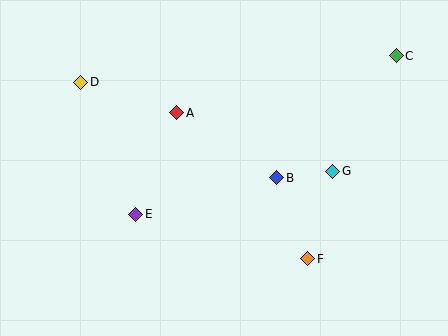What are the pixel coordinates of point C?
Point C is at (396, 56).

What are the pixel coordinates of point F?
Point F is at (308, 259).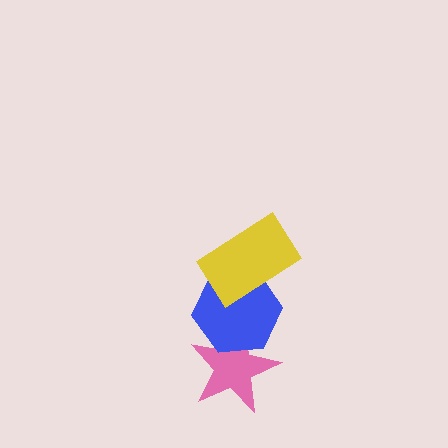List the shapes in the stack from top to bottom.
From top to bottom: the yellow rectangle, the blue hexagon, the pink star.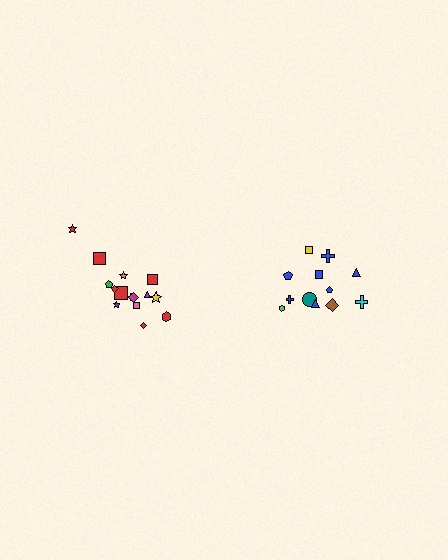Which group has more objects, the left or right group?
The left group.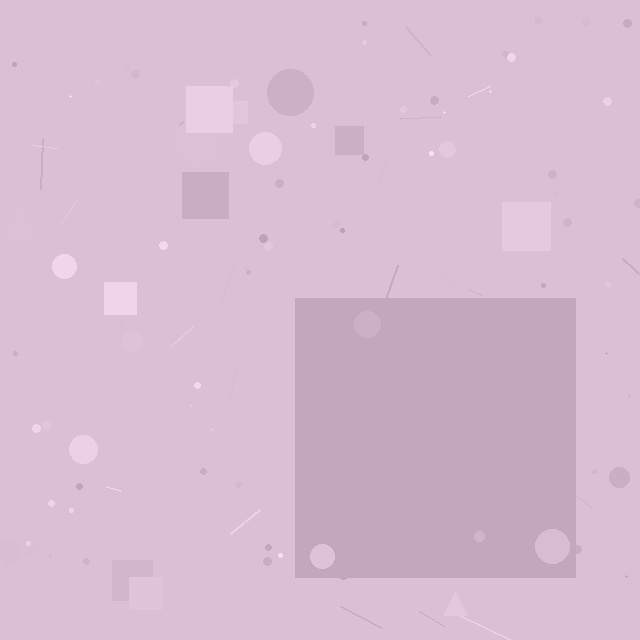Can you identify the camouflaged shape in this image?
The camouflaged shape is a square.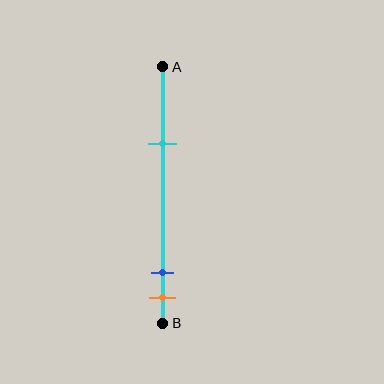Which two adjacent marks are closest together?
The blue and orange marks are the closest adjacent pair.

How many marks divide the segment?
There are 3 marks dividing the segment.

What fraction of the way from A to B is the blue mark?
The blue mark is approximately 80% (0.8) of the way from A to B.